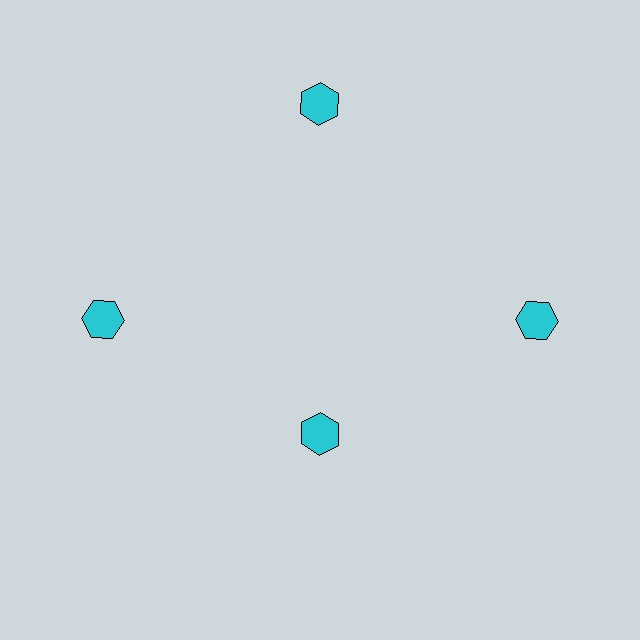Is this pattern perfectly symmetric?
No. The 4 cyan hexagons are arranged in a ring, but one element near the 6 o'clock position is pulled inward toward the center, breaking the 4-fold rotational symmetry.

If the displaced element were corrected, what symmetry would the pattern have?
It would have 4-fold rotational symmetry — the pattern would map onto itself every 90 degrees.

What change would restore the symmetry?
The symmetry would be restored by moving it outward, back onto the ring so that all 4 hexagons sit at equal angles and equal distance from the center.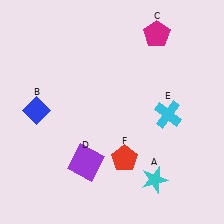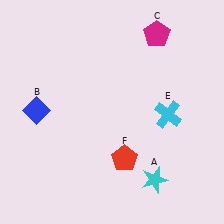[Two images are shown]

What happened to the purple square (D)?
The purple square (D) was removed in Image 2. It was in the bottom-left area of Image 1.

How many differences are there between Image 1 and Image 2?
There is 1 difference between the two images.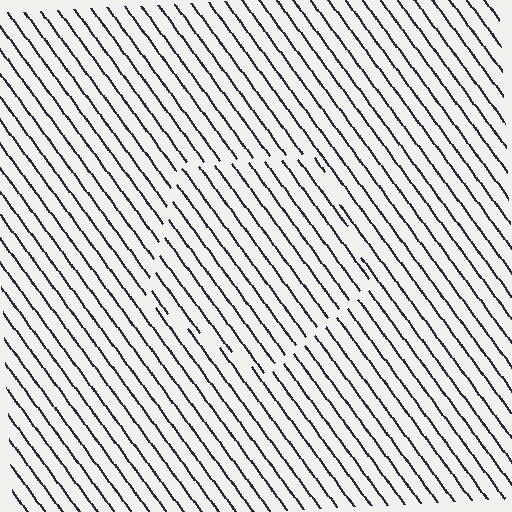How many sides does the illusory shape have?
5 sides — the line-ends trace a pentagon.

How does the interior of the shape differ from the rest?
The interior of the shape contains the same grating, shifted by half a period — the contour is defined by the phase discontinuity where line-ends from the inner and outer gratings abut.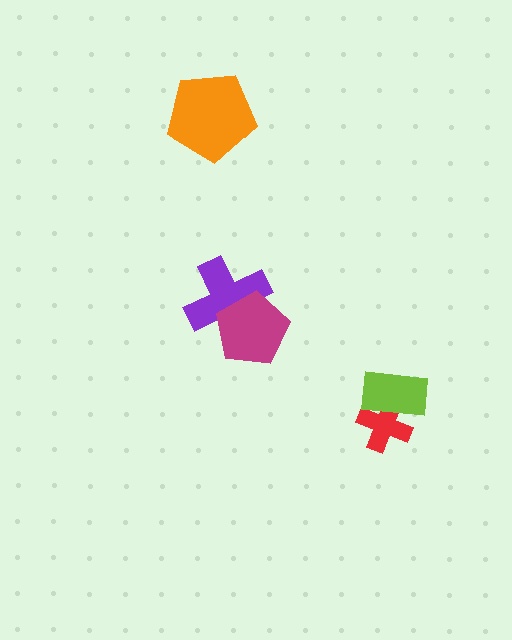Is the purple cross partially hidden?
Yes, it is partially covered by another shape.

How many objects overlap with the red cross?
1 object overlaps with the red cross.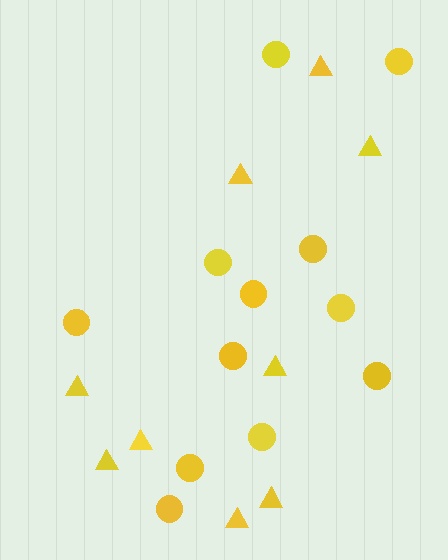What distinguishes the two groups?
There are 2 groups: one group of triangles (9) and one group of circles (12).